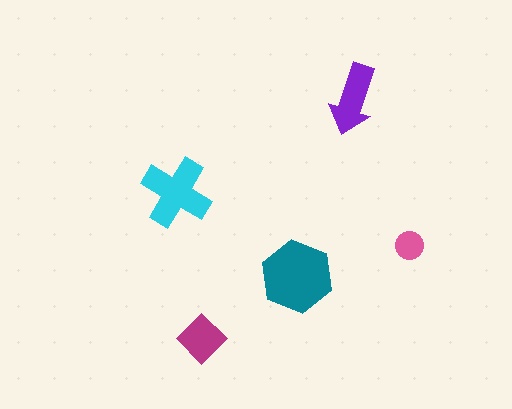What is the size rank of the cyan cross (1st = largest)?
2nd.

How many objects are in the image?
There are 5 objects in the image.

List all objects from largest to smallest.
The teal hexagon, the cyan cross, the purple arrow, the magenta diamond, the pink circle.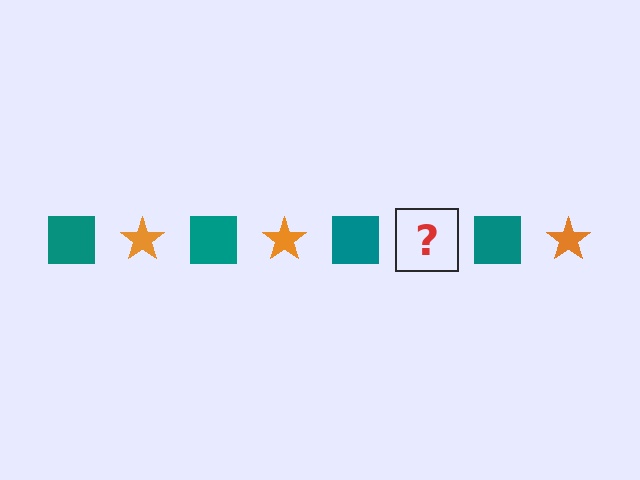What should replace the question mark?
The question mark should be replaced with an orange star.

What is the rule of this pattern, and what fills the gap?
The rule is that the pattern alternates between teal square and orange star. The gap should be filled with an orange star.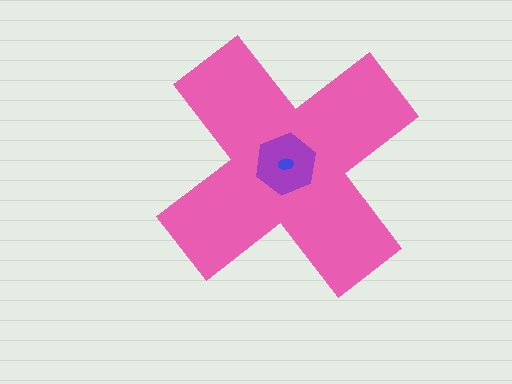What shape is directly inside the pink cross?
The purple hexagon.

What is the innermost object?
The blue ellipse.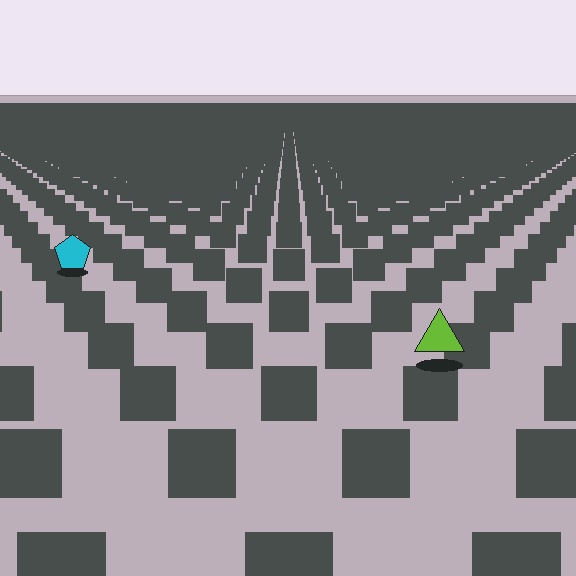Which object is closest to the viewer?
The lime triangle is closest. The texture marks near it are larger and more spread out.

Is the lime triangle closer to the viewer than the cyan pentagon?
Yes. The lime triangle is closer — you can tell from the texture gradient: the ground texture is coarser near it.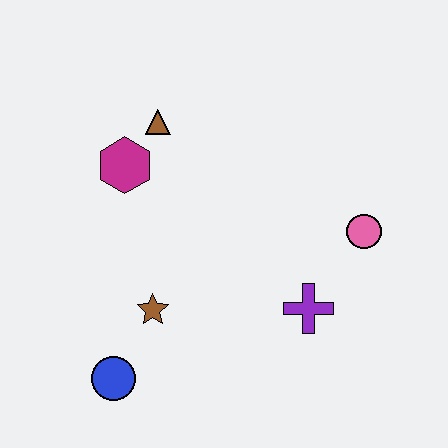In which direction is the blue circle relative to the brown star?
The blue circle is below the brown star.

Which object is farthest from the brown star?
The pink circle is farthest from the brown star.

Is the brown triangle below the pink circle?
No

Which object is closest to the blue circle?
The brown star is closest to the blue circle.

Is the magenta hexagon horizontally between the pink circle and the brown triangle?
No